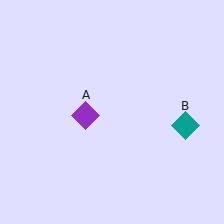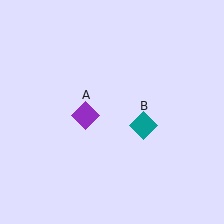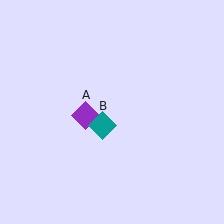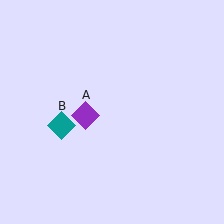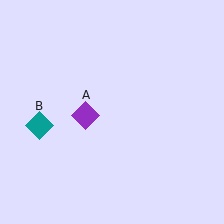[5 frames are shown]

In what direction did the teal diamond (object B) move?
The teal diamond (object B) moved left.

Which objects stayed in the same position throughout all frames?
Purple diamond (object A) remained stationary.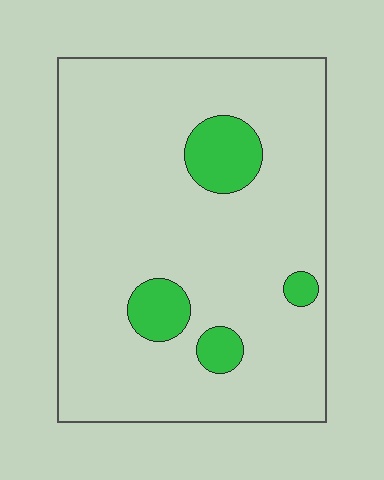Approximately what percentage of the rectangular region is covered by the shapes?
Approximately 10%.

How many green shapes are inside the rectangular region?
4.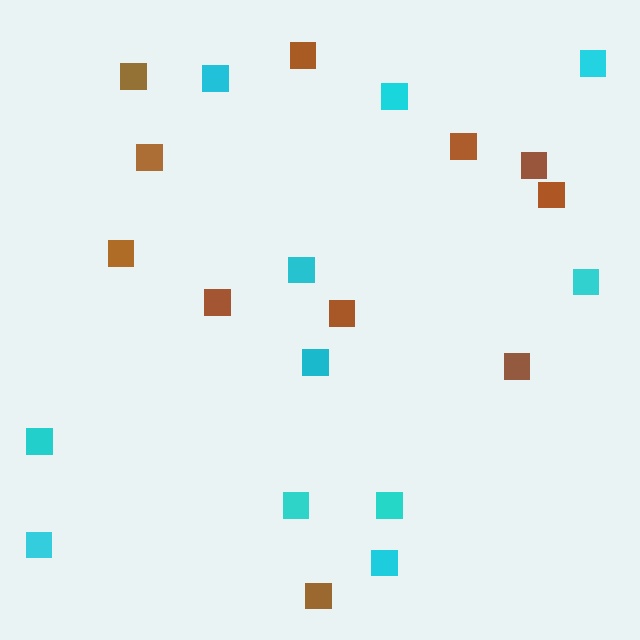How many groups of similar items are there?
There are 2 groups: one group of cyan squares (11) and one group of brown squares (11).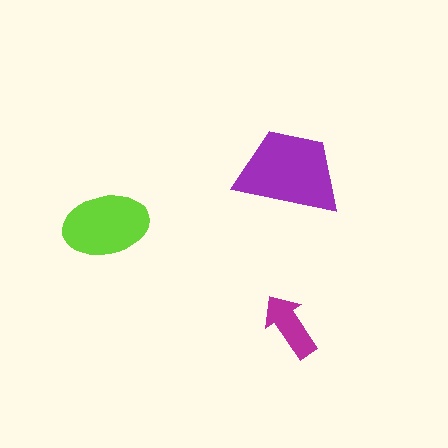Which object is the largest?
The purple trapezoid.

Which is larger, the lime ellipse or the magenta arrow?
The lime ellipse.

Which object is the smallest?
The magenta arrow.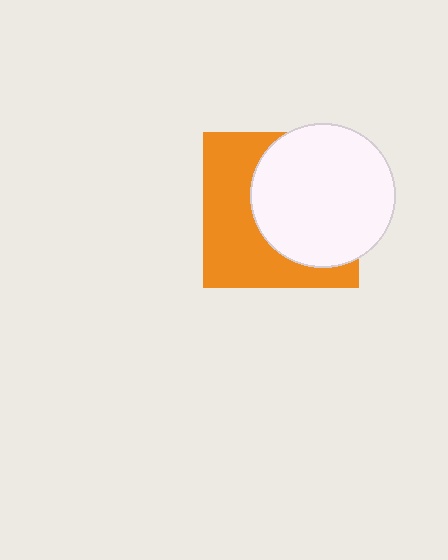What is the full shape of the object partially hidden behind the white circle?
The partially hidden object is an orange square.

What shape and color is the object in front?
The object in front is a white circle.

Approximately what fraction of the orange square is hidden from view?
Roughly 53% of the orange square is hidden behind the white circle.